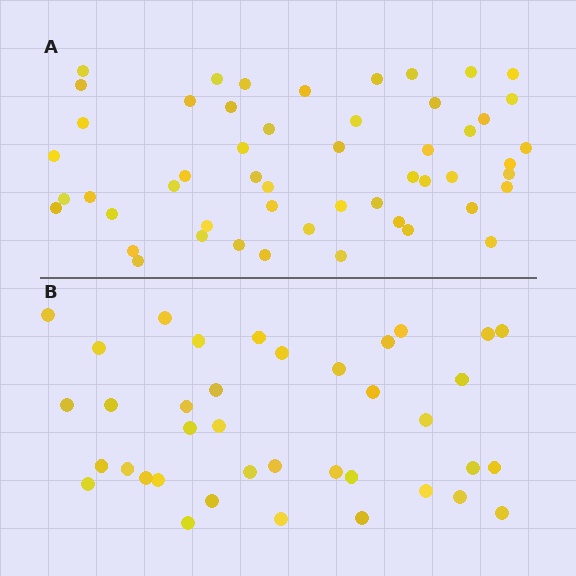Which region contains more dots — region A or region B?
Region A (the top region) has more dots.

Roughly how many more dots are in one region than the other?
Region A has approximately 15 more dots than region B.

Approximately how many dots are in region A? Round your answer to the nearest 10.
About 50 dots. (The exact count is 52, which rounds to 50.)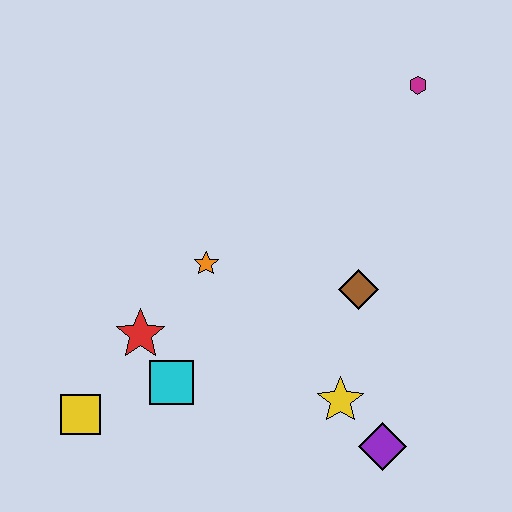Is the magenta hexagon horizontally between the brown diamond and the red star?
No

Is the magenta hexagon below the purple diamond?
No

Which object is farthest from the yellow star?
The magenta hexagon is farthest from the yellow star.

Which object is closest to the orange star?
The red star is closest to the orange star.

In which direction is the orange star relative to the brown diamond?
The orange star is to the left of the brown diamond.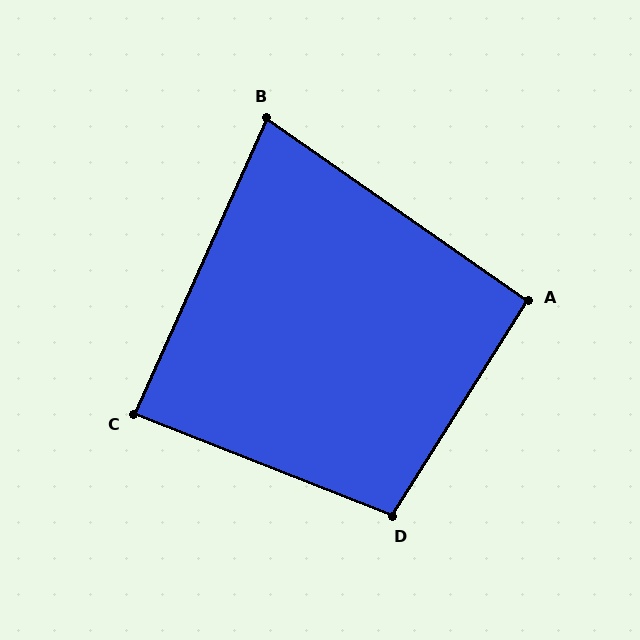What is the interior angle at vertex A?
Approximately 93 degrees (approximately right).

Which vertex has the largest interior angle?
D, at approximately 101 degrees.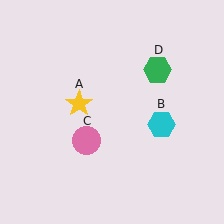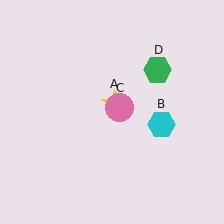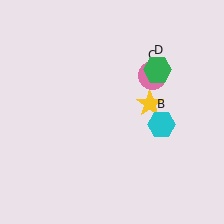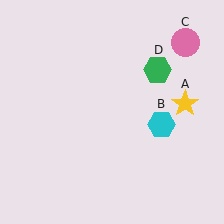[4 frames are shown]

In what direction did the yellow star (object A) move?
The yellow star (object A) moved right.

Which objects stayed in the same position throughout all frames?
Cyan hexagon (object B) and green hexagon (object D) remained stationary.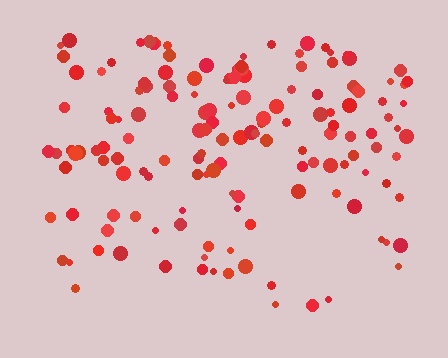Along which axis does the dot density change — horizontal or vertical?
Vertical.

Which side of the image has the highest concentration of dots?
The top.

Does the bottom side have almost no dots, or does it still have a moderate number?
Still a moderate number, just noticeably fewer than the top.